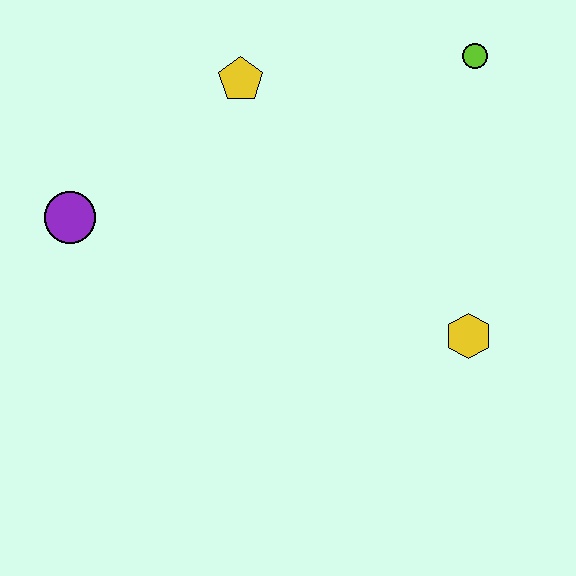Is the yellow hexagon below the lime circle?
Yes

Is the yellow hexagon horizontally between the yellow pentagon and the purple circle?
No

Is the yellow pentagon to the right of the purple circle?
Yes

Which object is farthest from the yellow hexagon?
The purple circle is farthest from the yellow hexagon.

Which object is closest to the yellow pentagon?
The purple circle is closest to the yellow pentagon.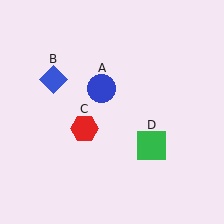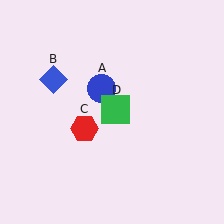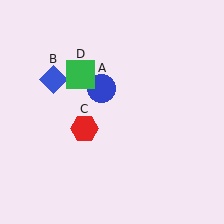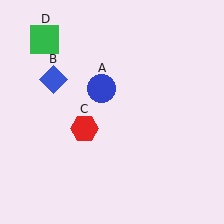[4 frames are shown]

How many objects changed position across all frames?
1 object changed position: green square (object D).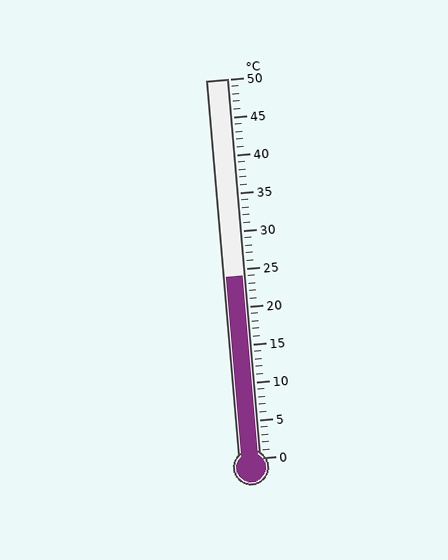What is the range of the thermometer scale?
The thermometer scale ranges from 0°C to 50°C.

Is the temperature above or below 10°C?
The temperature is above 10°C.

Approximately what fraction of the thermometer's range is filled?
The thermometer is filled to approximately 50% of its range.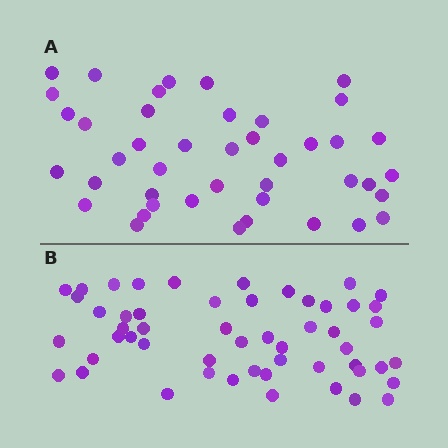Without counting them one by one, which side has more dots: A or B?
Region B (the bottom region) has more dots.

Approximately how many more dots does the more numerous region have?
Region B has roughly 10 or so more dots than region A.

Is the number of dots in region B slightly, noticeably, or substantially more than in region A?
Region B has only slightly more — the two regions are fairly close. The ratio is roughly 1.2 to 1.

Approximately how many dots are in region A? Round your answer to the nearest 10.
About 40 dots. (The exact count is 43, which rounds to 40.)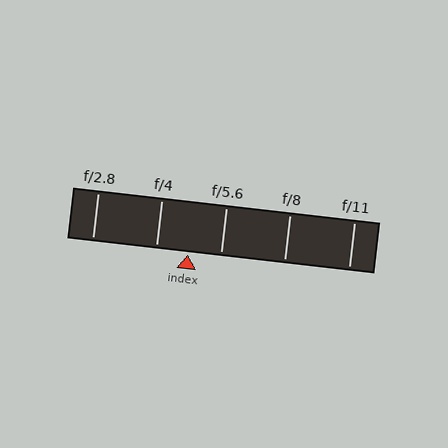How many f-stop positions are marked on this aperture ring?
There are 5 f-stop positions marked.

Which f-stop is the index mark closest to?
The index mark is closest to f/4.